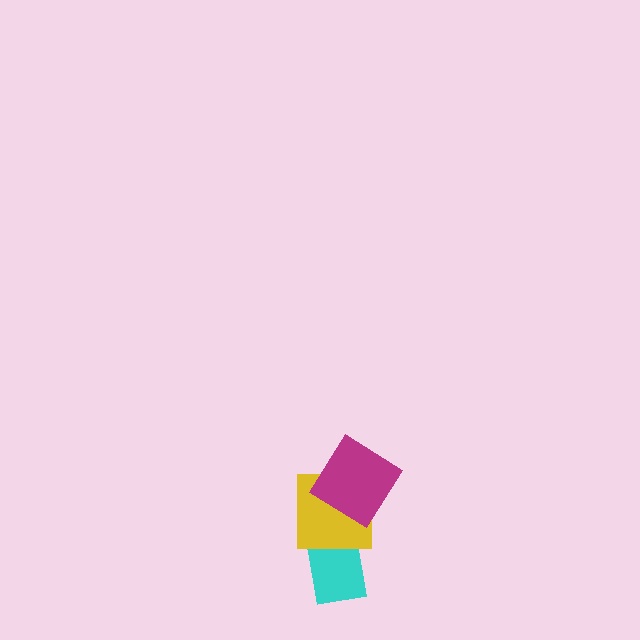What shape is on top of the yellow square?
The magenta diamond is on top of the yellow square.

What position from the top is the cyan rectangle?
The cyan rectangle is 3rd from the top.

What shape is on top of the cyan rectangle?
The yellow square is on top of the cyan rectangle.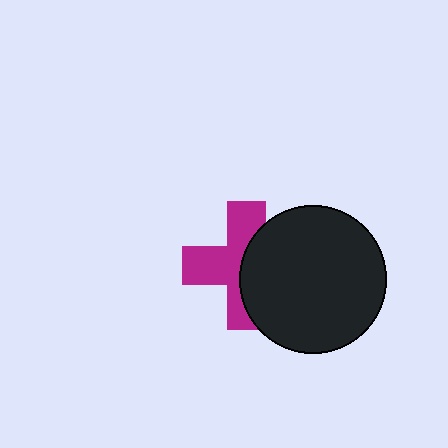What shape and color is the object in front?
The object in front is a black circle.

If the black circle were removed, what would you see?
You would see the complete magenta cross.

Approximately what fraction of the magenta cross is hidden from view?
Roughly 46% of the magenta cross is hidden behind the black circle.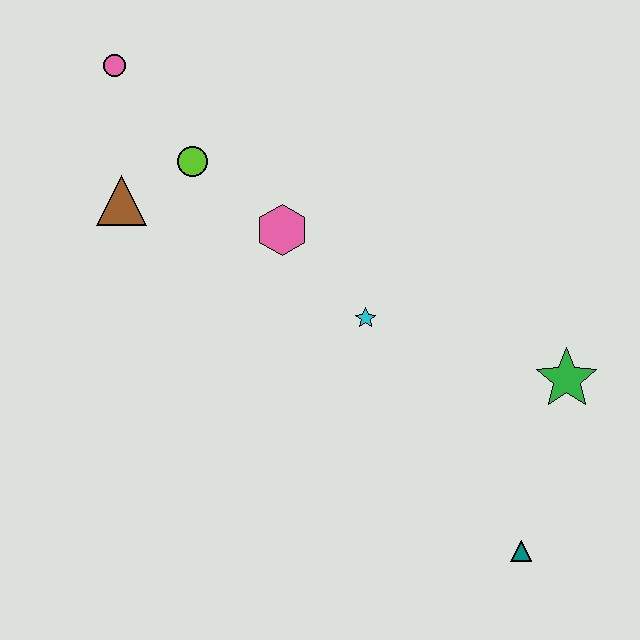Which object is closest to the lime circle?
The brown triangle is closest to the lime circle.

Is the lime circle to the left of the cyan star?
Yes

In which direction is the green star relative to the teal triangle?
The green star is above the teal triangle.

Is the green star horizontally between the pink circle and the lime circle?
No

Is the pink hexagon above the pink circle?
No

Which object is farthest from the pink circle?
The teal triangle is farthest from the pink circle.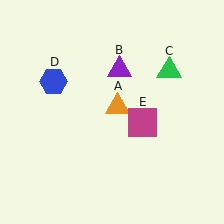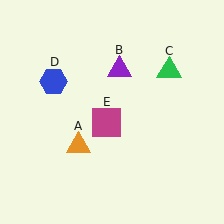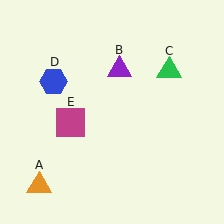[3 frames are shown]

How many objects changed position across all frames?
2 objects changed position: orange triangle (object A), magenta square (object E).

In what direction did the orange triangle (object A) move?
The orange triangle (object A) moved down and to the left.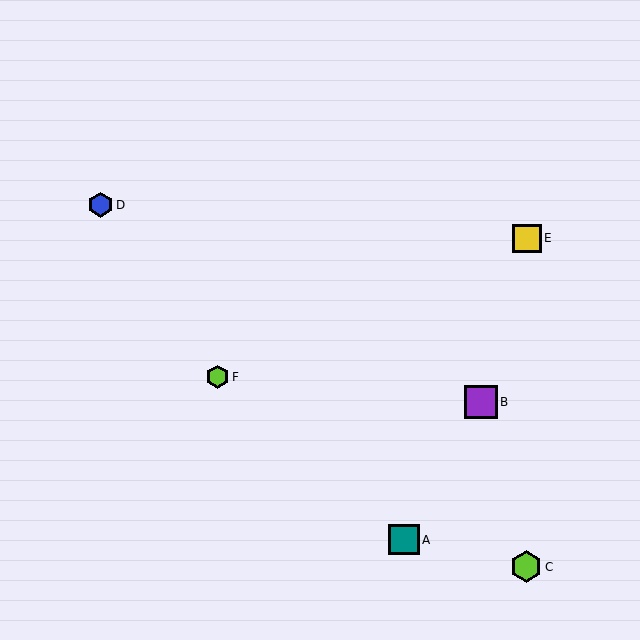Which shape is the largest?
The purple square (labeled B) is the largest.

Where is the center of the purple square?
The center of the purple square is at (481, 402).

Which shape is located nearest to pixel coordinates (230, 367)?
The lime hexagon (labeled F) at (217, 377) is nearest to that location.